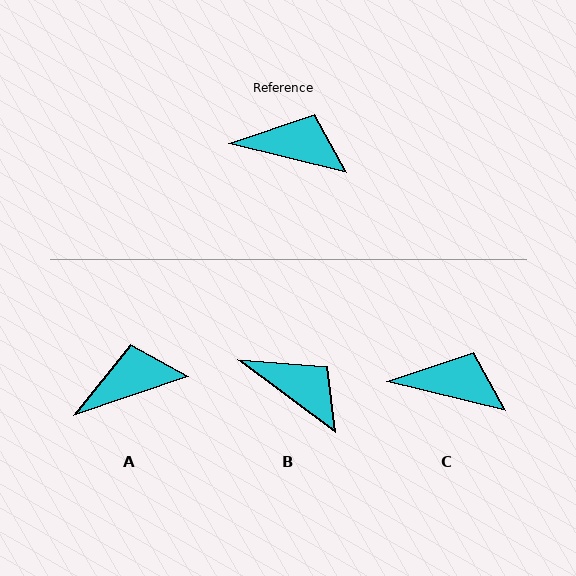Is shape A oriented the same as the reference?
No, it is off by about 33 degrees.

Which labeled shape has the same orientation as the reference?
C.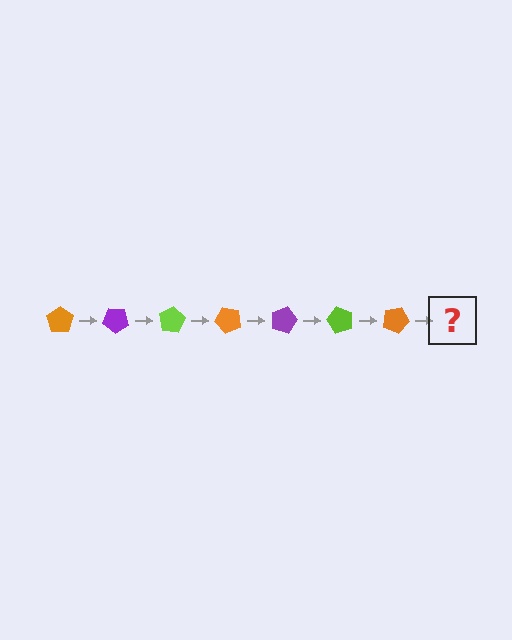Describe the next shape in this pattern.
It should be a purple pentagon, rotated 280 degrees from the start.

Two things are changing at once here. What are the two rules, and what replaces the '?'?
The two rules are that it rotates 40 degrees each step and the color cycles through orange, purple, and lime. The '?' should be a purple pentagon, rotated 280 degrees from the start.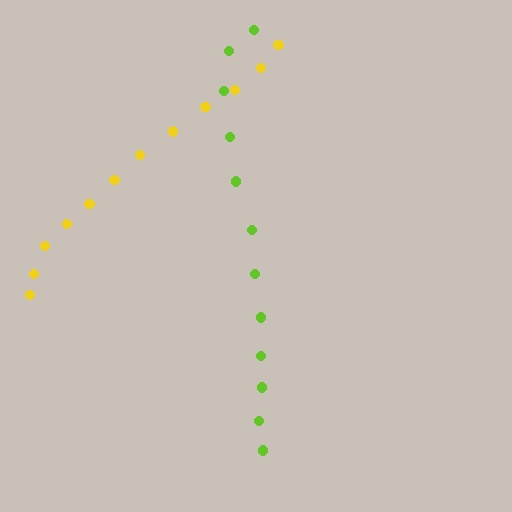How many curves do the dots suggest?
There are 2 distinct paths.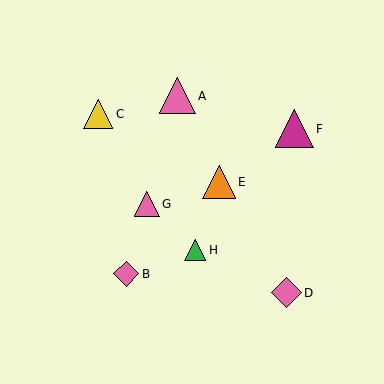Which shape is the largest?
The magenta triangle (labeled F) is the largest.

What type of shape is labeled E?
Shape E is an orange triangle.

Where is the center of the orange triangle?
The center of the orange triangle is at (219, 182).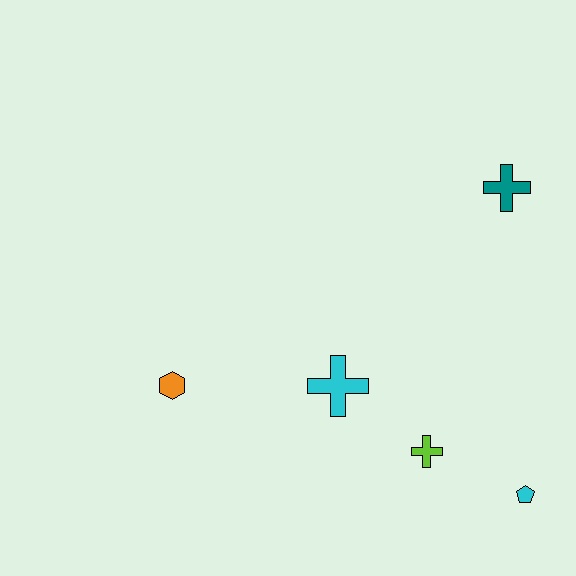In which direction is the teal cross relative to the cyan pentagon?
The teal cross is above the cyan pentagon.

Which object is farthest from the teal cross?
The orange hexagon is farthest from the teal cross.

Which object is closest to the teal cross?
The cyan cross is closest to the teal cross.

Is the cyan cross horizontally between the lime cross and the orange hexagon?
Yes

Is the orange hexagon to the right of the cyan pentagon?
No